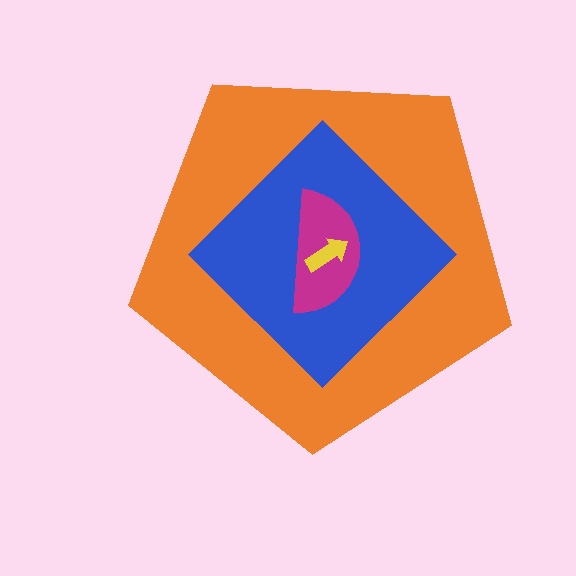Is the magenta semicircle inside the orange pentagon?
Yes.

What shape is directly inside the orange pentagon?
The blue diamond.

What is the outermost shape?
The orange pentagon.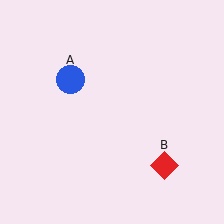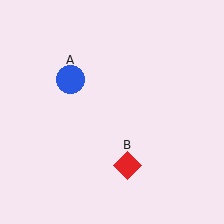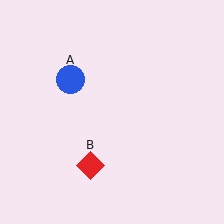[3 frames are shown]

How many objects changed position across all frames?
1 object changed position: red diamond (object B).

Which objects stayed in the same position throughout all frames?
Blue circle (object A) remained stationary.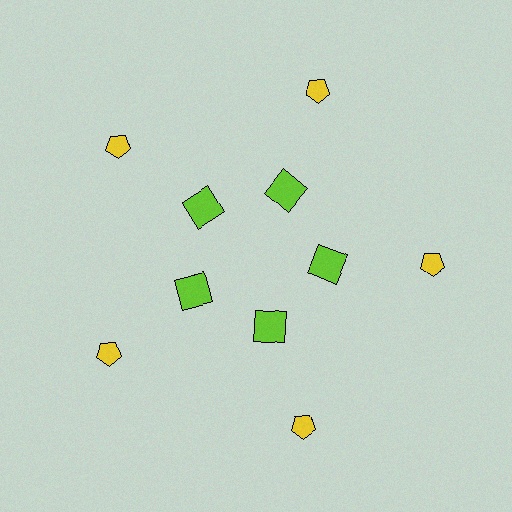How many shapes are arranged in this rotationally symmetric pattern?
There are 10 shapes, arranged in 5 groups of 2.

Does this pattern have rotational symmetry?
Yes, this pattern has 5-fold rotational symmetry. It looks the same after rotating 72 degrees around the center.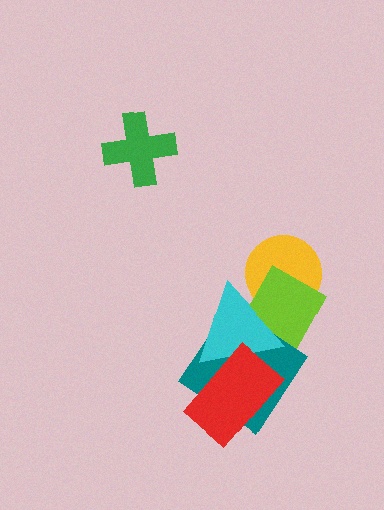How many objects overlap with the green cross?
0 objects overlap with the green cross.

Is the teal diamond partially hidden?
Yes, it is partially covered by another shape.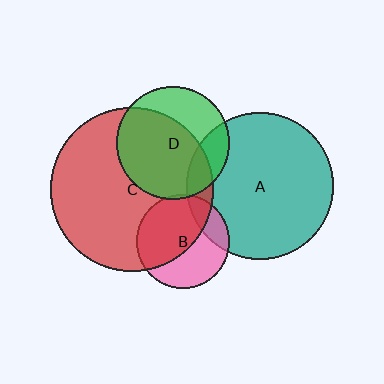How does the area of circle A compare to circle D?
Approximately 1.7 times.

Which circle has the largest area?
Circle C (red).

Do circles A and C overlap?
Yes.